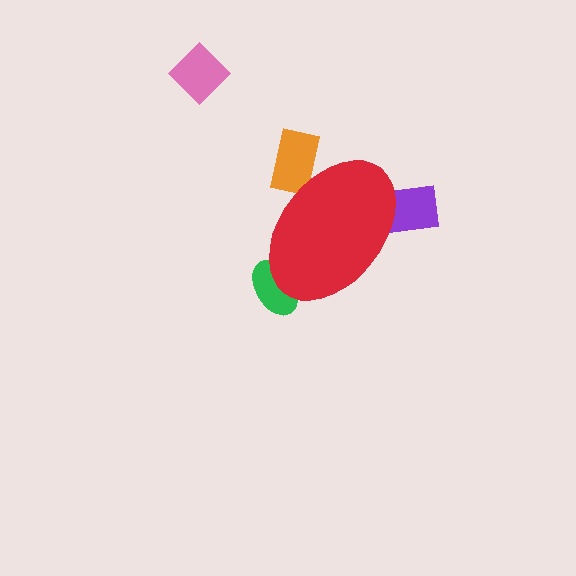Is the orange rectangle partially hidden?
Yes, the orange rectangle is partially hidden behind the red ellipse.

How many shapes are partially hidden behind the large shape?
3 shapes are partially hidden.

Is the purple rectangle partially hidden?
Yes, the purple rectangle is partially hidden behind the red ellipse.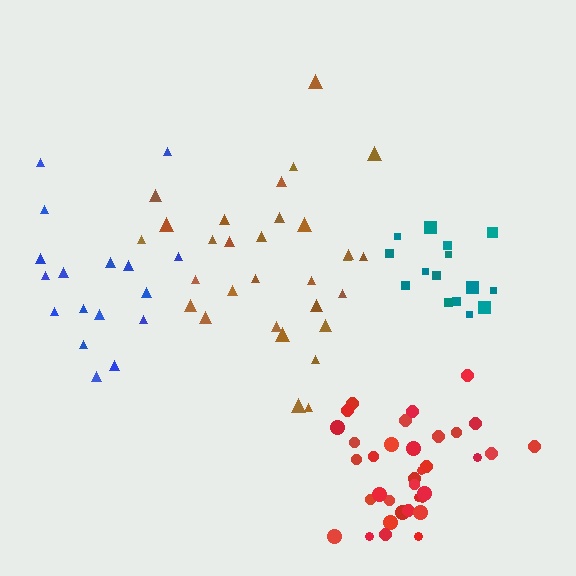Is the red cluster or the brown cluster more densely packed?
Red.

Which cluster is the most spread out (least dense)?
Brown.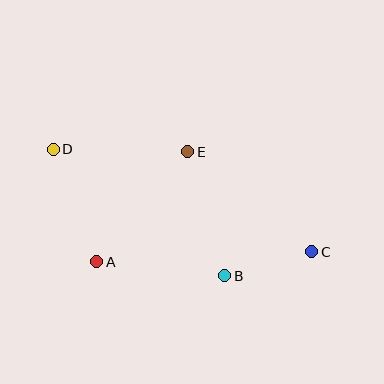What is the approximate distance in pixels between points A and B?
The distance between A and B is approximately 128 pixels.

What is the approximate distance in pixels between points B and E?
The distance between B and E is approximately 129 pixels.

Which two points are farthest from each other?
Points C and D are farthest from each other.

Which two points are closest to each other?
Points B and C are closest to each other.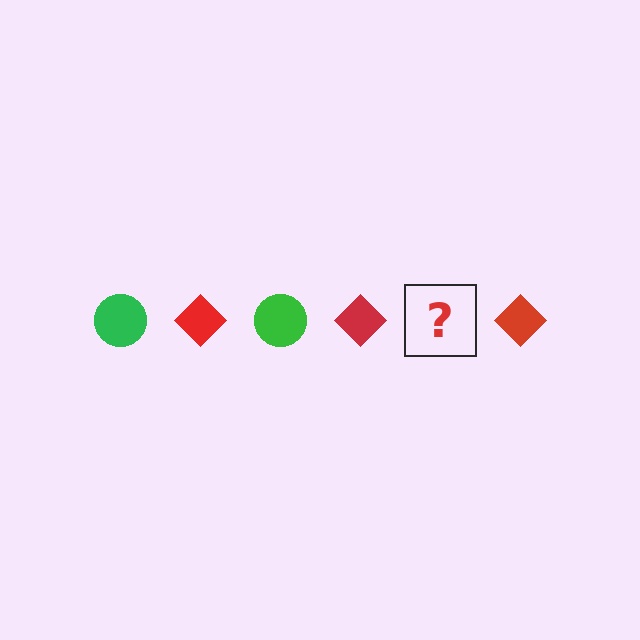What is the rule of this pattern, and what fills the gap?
The rule is that the pattern alternates between green circle and red diamond. The gap should be filled with a green circle.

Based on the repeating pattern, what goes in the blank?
The blank should be a green circle.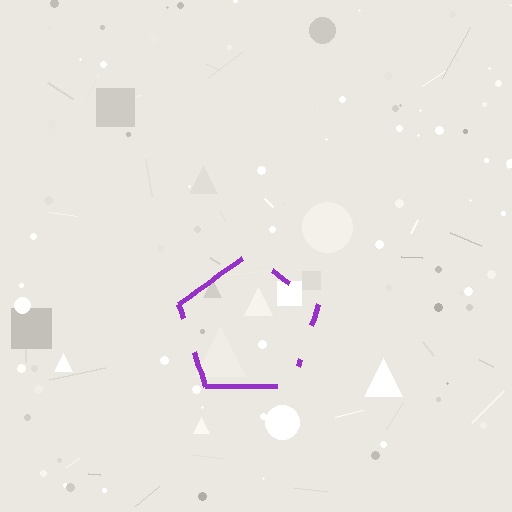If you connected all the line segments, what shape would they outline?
They would outline a pentagon.